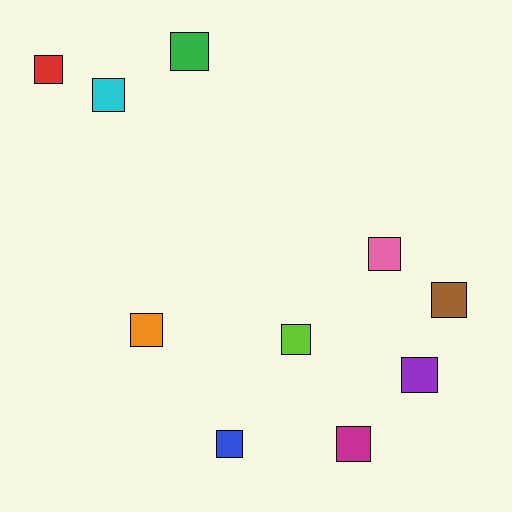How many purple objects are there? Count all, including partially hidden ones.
There is 1 purple object.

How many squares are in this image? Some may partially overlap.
There are 10 squares.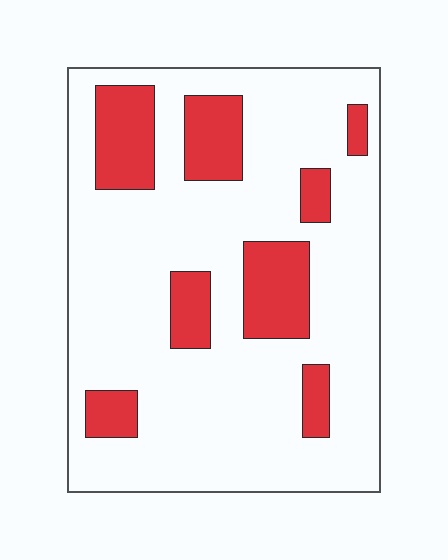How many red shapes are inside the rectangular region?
8.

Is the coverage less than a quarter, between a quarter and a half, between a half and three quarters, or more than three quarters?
Less than a quarter.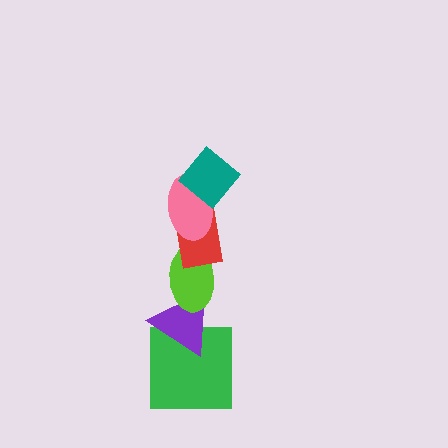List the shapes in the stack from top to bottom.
From top to bottom: the teal diamond, the pink ellipse, the red rectangle, the lime ellipse, the purple triangle, the green square.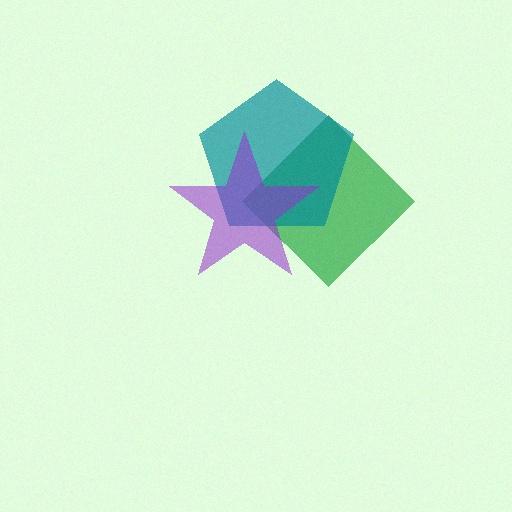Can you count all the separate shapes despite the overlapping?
Yes, there are 3 separate shapes.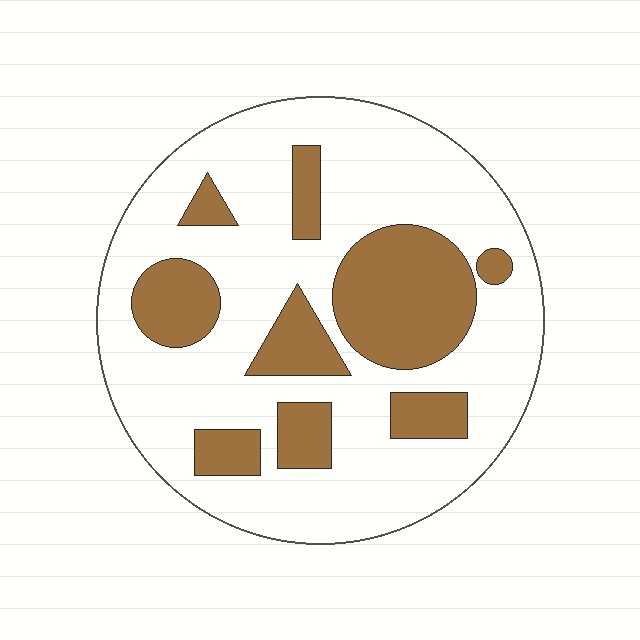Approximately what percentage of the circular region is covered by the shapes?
Approximately 30%.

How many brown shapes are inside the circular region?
9.